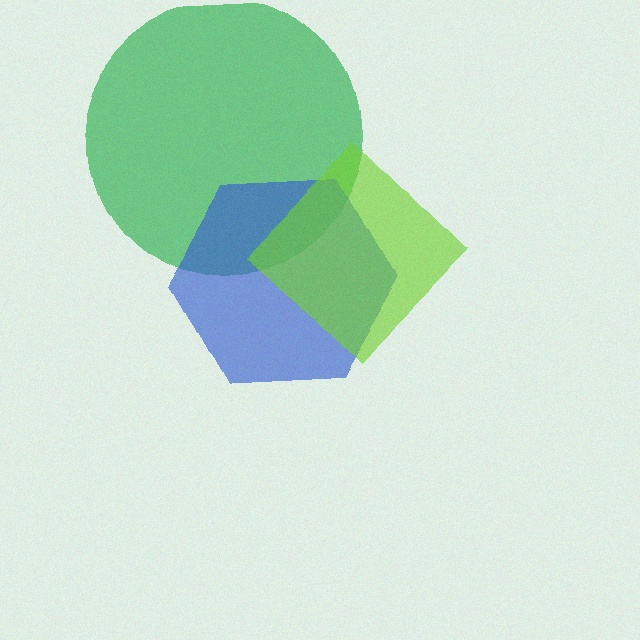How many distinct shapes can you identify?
There are 3 distinct shapes: a green circle, a blue hexagon, a lime diamond.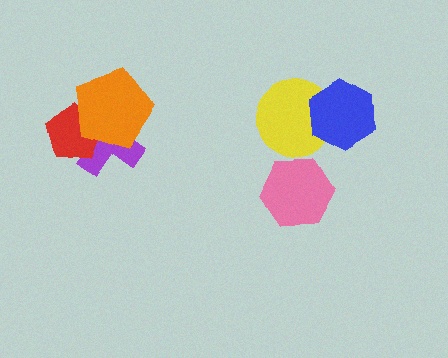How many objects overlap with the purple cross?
2 objects overlap with the purple cross.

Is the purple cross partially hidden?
Yes, it is partially covered by another shape.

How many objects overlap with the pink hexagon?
0 objects overlap with the pink hexagon.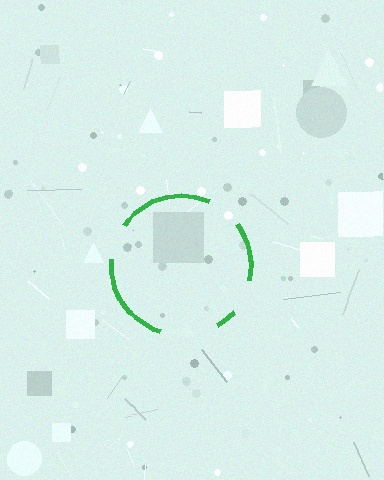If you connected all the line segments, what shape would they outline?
They would outline a circle.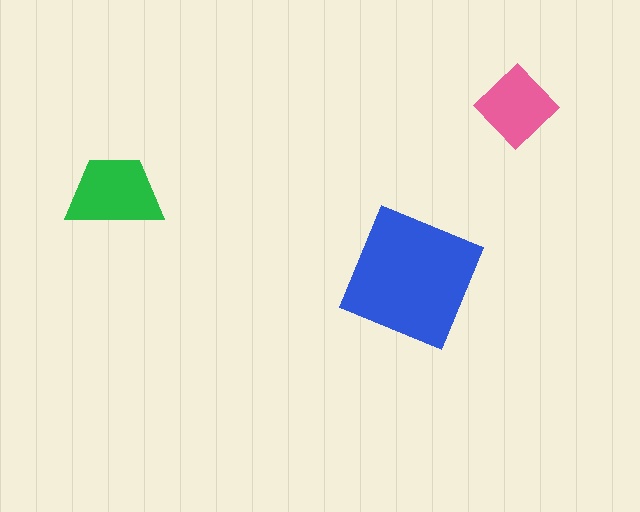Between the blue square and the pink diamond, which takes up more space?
The blue square.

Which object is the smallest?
The pink diamond.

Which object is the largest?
The blue square.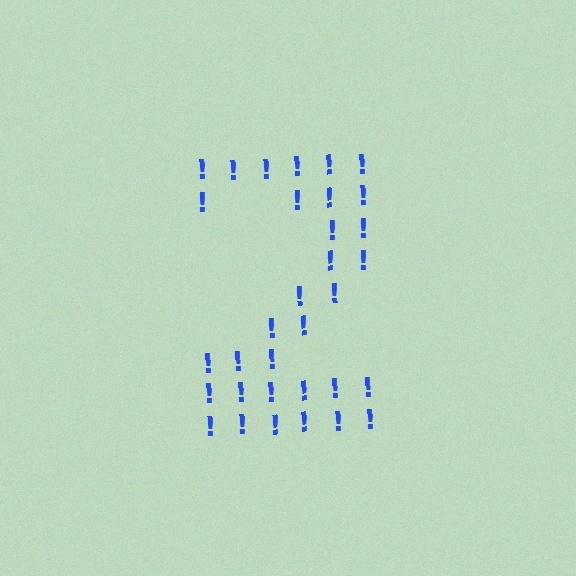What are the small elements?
The small elements are exclamation marks.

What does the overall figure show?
The overall figure shows the digit 2.